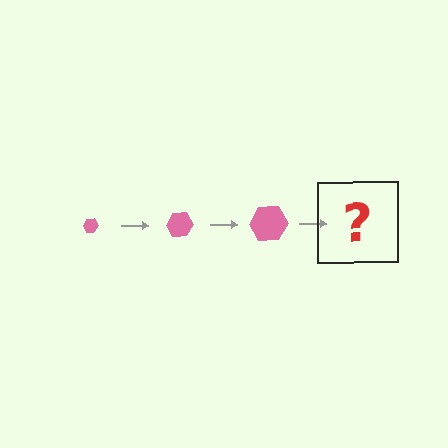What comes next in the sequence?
The next element should be a pink hexagon, larger than the previous one.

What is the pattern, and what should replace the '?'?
The pattern is that the hexagon gets progressively larger each step. The '?' should be a pink hexagon, larger than the previous one.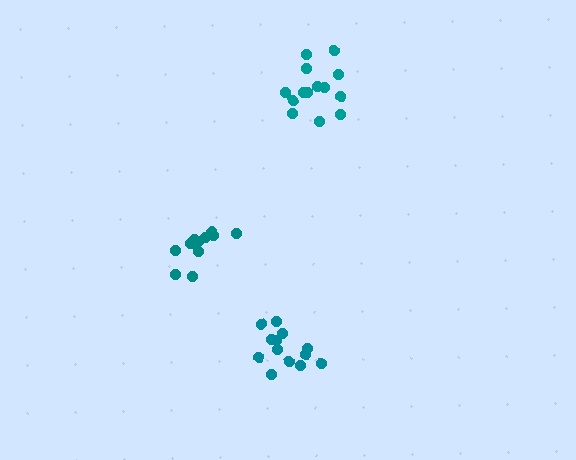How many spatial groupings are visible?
There are 3 spatial groupings.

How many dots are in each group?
Group 1: 12 dots, Group 2: 13 dots, Group 3: 14 dots (39 total).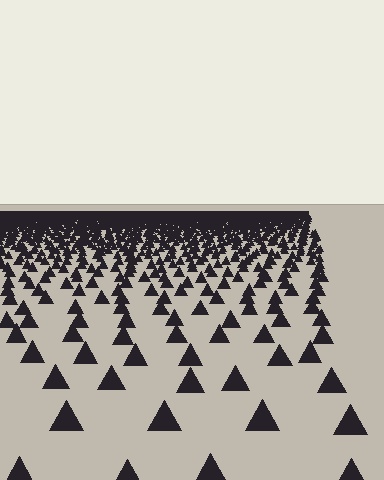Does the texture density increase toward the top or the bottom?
Density increases toward the top.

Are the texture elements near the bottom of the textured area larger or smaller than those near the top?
Larger. Near the bottom, elements are closer to the viewer and appear at a bigger on-screen size.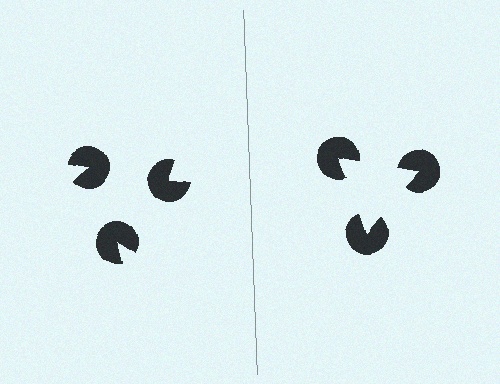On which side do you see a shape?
An illusory triangle appears on the right side. On the left side the wedge cuts are rotated, so no coherent shape forms.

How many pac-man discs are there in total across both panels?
6 — 3 on each side.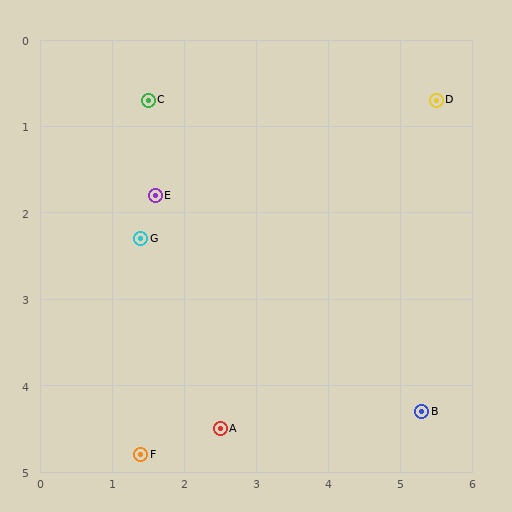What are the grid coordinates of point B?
Point B is at approximately (5.3, 4.3).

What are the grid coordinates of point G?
Point G is at approximately (1.4, 2.3).